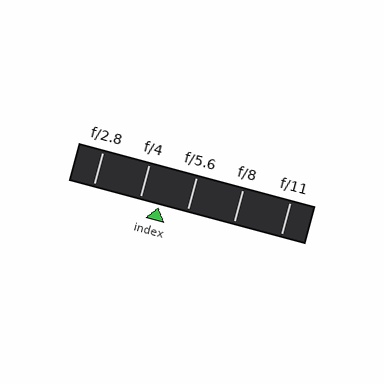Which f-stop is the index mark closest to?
The index mark is closest to f/4.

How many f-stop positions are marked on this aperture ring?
There are 5 f-stop positions marked.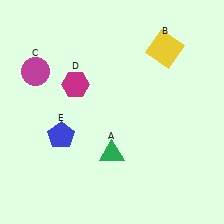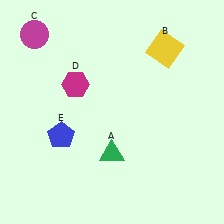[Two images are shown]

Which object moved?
The magenta circle (C) moved up.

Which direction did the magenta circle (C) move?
The magenta circle (C) moved up.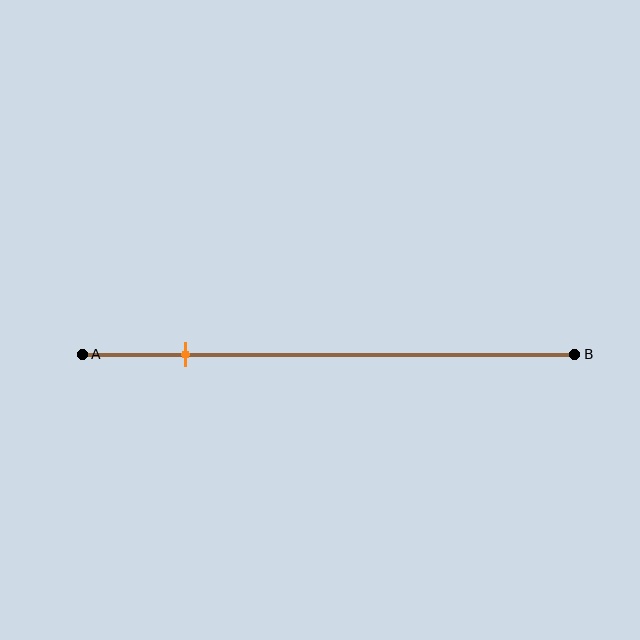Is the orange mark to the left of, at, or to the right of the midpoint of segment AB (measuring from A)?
The orange mark is to the left of the midpoint of segment AB.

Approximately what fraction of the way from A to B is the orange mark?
The orange mark is approximately 20% of the way from A to B.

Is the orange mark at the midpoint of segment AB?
No, the mark is at about 20% from A, not at the 50% midpoint.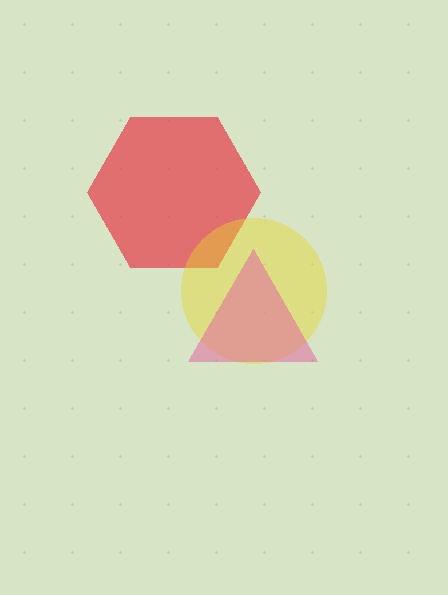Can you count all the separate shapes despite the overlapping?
Yes, there are 3 separate shapes.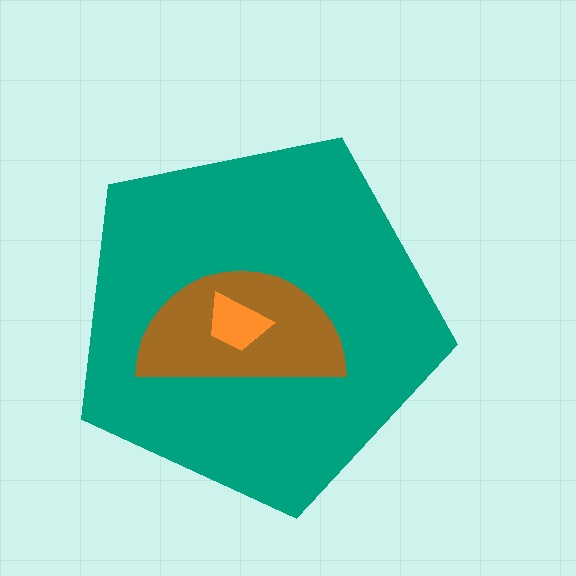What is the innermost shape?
The orange trapezoid.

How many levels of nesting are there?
3.